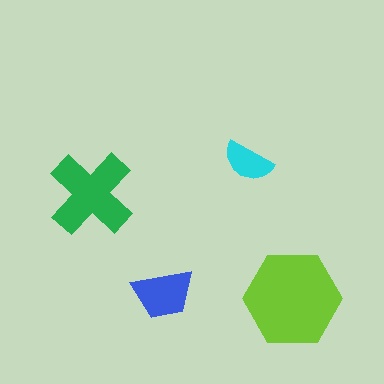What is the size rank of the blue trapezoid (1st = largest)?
3rd.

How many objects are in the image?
There are 4 objects in the image.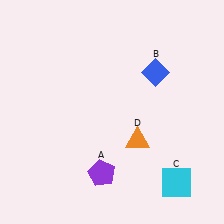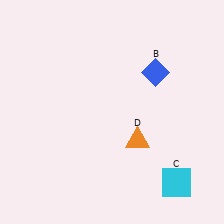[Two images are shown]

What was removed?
The purple pentagon (A) was removed in Image 2.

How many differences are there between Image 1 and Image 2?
There is 1 difference between the two images.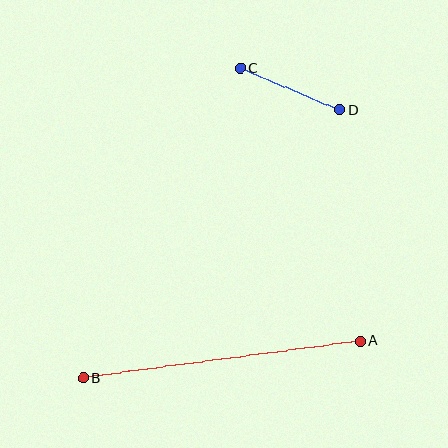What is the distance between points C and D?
The distance is approximately 108 pixels.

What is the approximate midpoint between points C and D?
The midpoint is at approximately (290, 89) pixels.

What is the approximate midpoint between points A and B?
The midpoint is at approximately (221, 359) pixels.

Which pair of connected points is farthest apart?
Points A and B are farthest apart.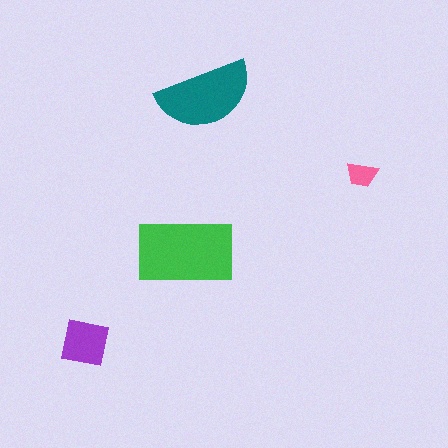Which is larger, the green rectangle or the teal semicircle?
The green rectangle.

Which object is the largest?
The green rectangle.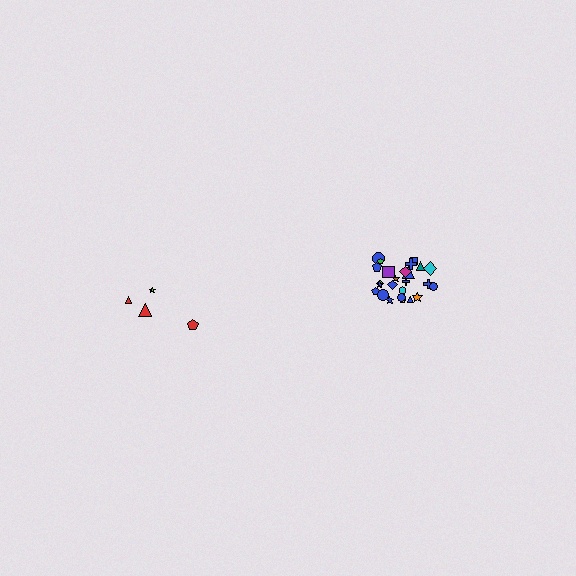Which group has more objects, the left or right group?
The right group.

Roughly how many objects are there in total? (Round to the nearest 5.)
Roughly 30 objects in total.